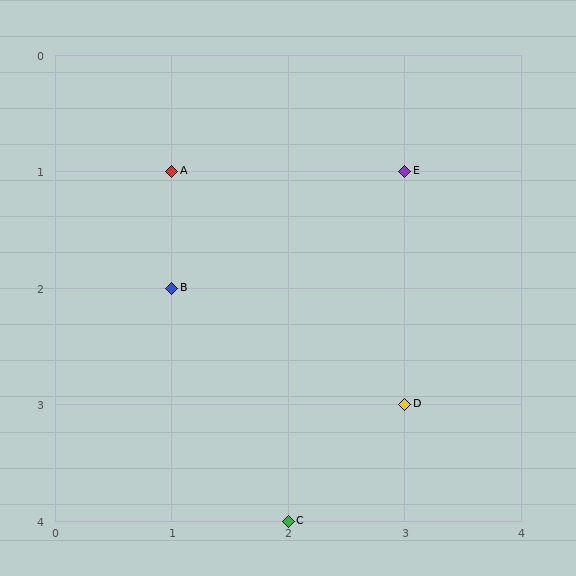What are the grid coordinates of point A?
Point A is at grid coordinates (1, 1).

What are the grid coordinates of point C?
Point C is at grid coordinates (2, 4).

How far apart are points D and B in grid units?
Points D and B are 2 columns and 1 row apart (about 2.2 grid units diagonally).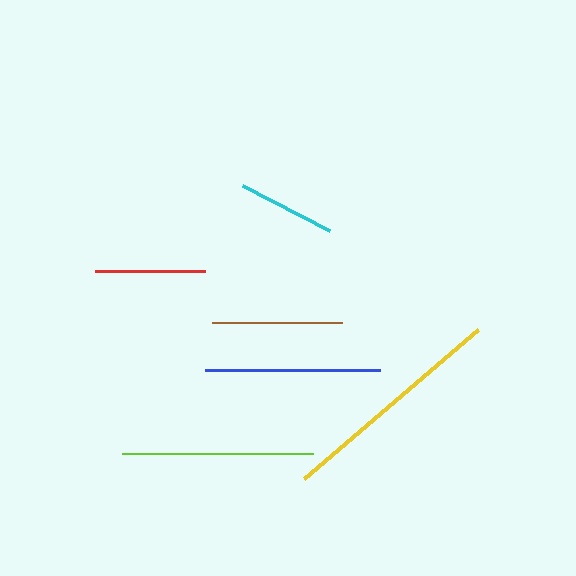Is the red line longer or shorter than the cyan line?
The red line is longer than the cyan line.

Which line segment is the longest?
The yellow line is the longest at approximately 229 pixels.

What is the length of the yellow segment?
The yellow segment is approximately 229 pixels long.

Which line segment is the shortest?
The cyan line is the shortest at approximately 98 pixels.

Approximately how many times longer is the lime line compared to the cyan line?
The lime line is approximately 2.0 times the length of the cyan line.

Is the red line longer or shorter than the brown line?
The brown line is longer than the red line.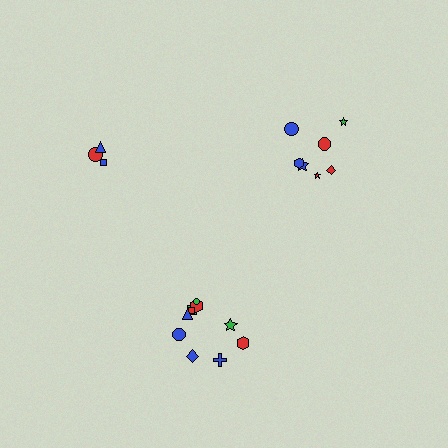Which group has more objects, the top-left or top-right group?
The top-right group.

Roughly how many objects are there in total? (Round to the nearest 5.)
Roughly 20 objects in total.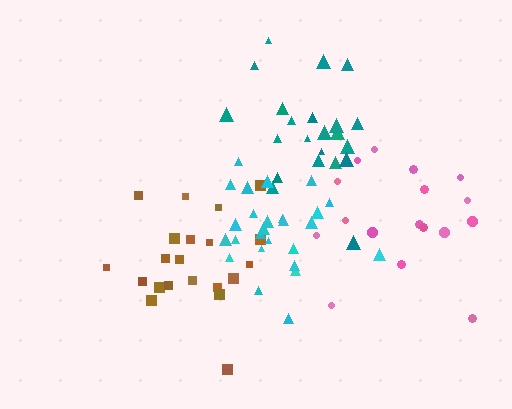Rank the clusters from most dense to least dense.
cyan, brown, teal, pink.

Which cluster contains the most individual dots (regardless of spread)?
Cyan (27).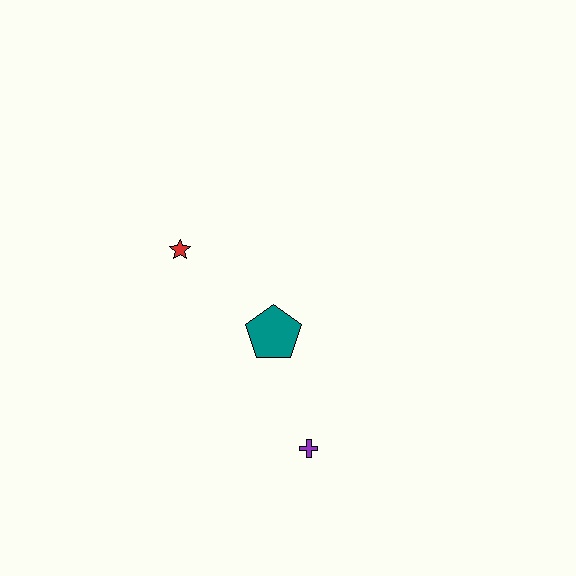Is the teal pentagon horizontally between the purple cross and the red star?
Yes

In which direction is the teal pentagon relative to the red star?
The teal pentagon is to the right of the red star.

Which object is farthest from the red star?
The purple cross is farthest from the red star.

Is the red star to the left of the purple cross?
Yes